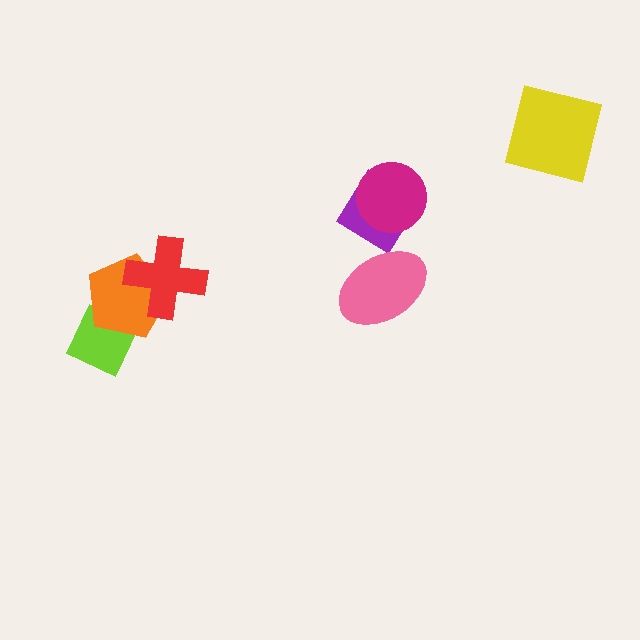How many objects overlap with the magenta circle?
1 object overlaps with the magenta circle.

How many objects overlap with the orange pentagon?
2 objects overlap with the orange pentagon.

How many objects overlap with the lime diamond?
1 object overlaps with the lime diamond.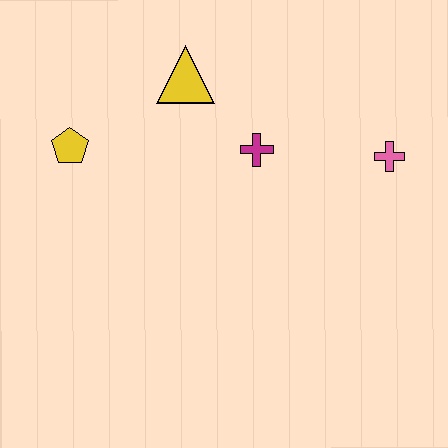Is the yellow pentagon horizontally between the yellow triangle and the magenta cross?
No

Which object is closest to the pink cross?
The magenta cross is closest to the pink cross.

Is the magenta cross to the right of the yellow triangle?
Yes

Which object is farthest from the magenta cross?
The yellow pentagon is farthest from the magenta cross.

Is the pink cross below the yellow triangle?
Yes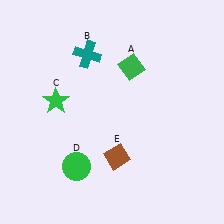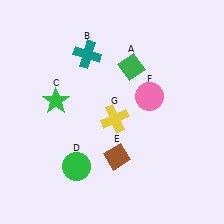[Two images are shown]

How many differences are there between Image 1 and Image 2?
There are 2 differences between the two images.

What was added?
A pink circle (F), a yellow cross (G) were added in Image 2.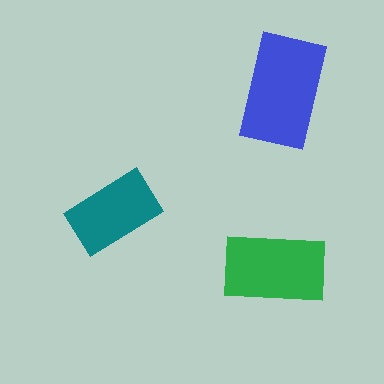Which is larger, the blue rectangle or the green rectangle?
The blue one.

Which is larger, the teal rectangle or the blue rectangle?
The blue one.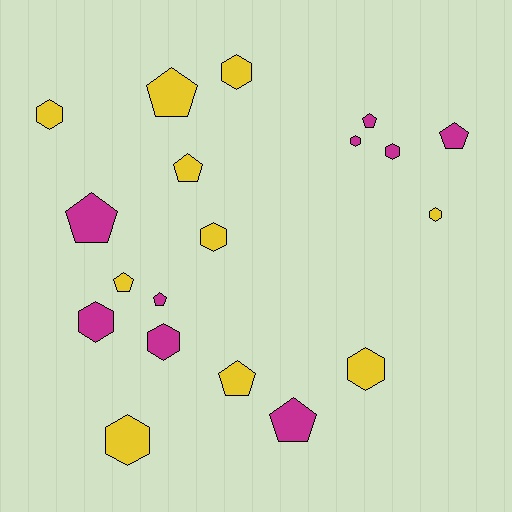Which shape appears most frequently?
Hexagon, with 10 objects.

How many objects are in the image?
There are 19 objects.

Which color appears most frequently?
Yellow, with 10 objects.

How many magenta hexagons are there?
There are 4 magenta hexagons.